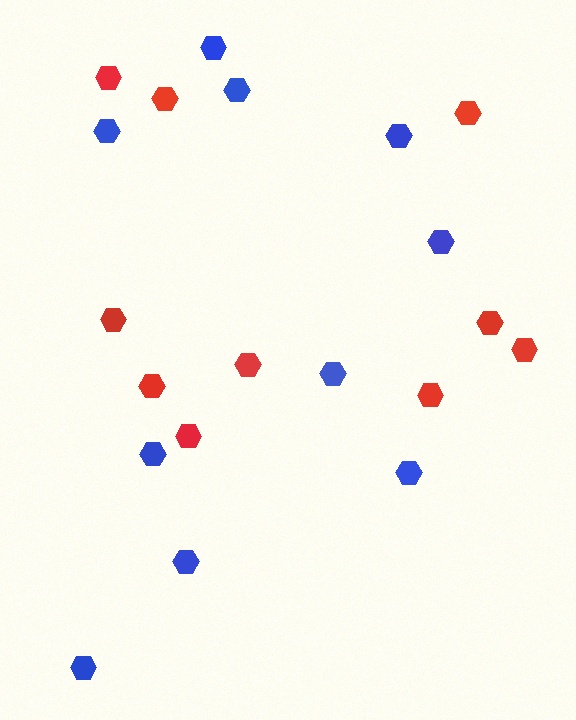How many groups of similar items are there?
There are 2 groups: one group of red hexagons (10) and one group of blue hexagons (10).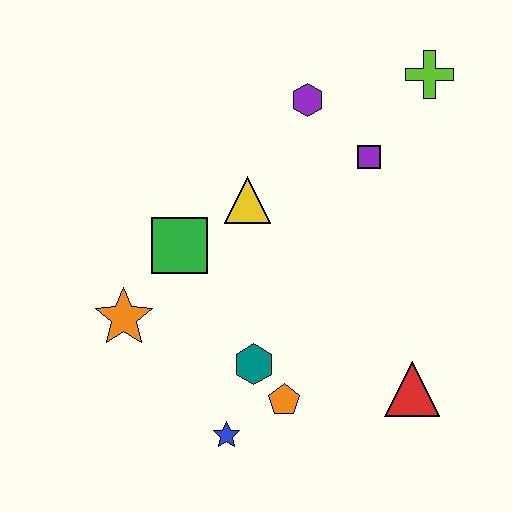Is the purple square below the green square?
No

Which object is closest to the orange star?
The green square is closest to the orange star.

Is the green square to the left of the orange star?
No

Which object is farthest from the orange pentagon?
The lime cross is farthest from the orange pentagon.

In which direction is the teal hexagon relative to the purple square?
The teal hexagon is below the purple square.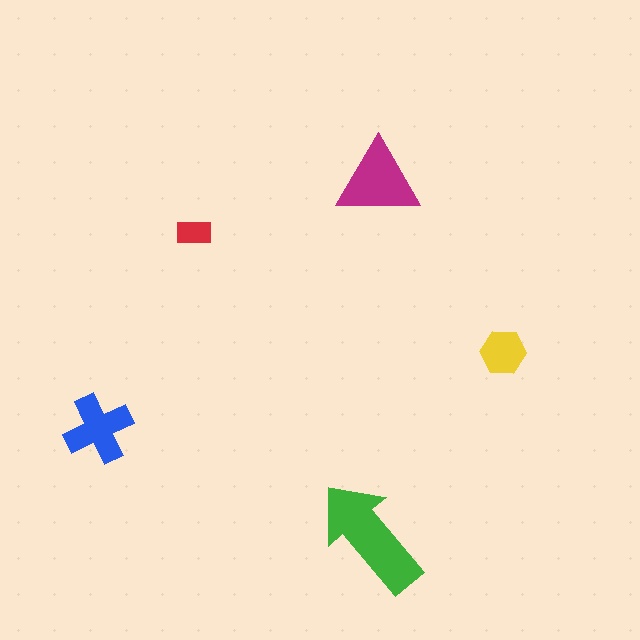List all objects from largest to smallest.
The green arrow, the magenta triangle, the blue cross, the yellow hexagon, the red rectangle.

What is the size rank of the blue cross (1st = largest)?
3rd.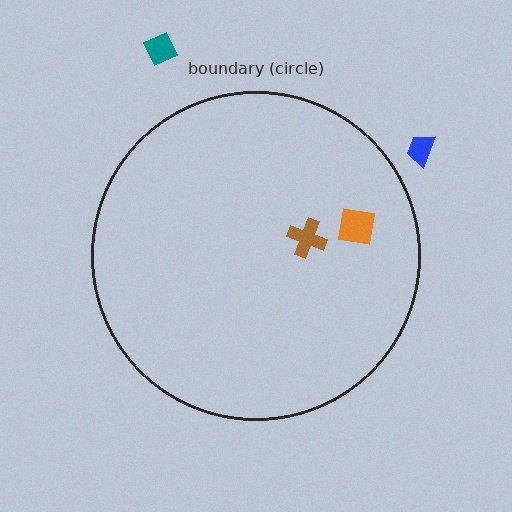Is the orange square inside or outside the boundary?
Inside.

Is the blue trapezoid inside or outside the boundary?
Outside.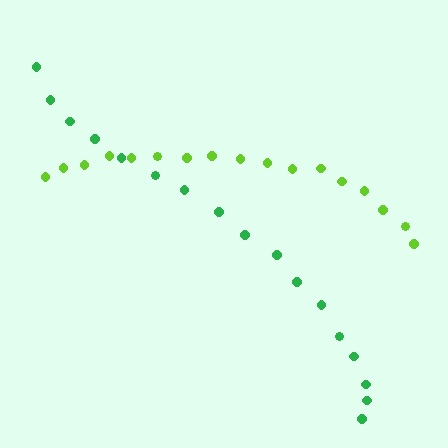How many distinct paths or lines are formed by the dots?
There are 2 distinct paths.